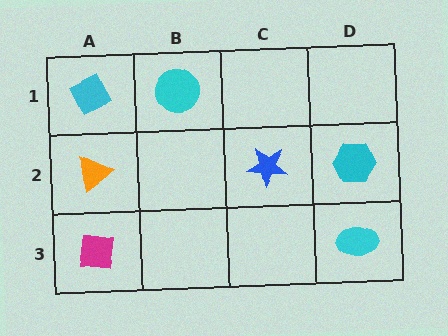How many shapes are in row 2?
3 shapes.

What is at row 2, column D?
A cyan hexagon.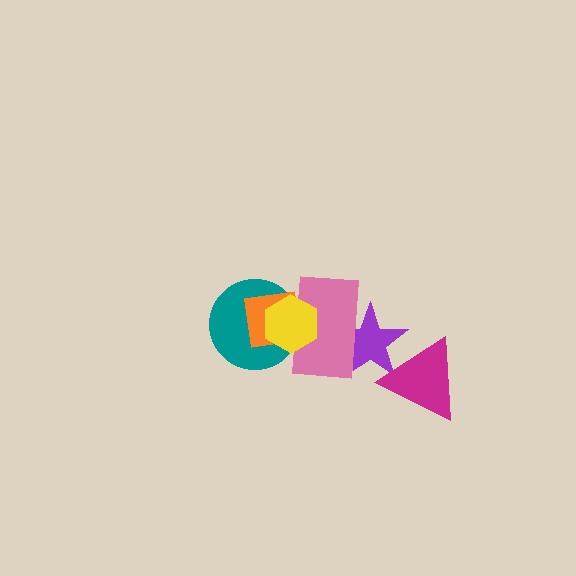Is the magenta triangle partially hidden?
No, no other shape covers it.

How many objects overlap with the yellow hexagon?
3 objects overlap with the yellow hexagon.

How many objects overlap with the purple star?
2 objects overlap with the purple star.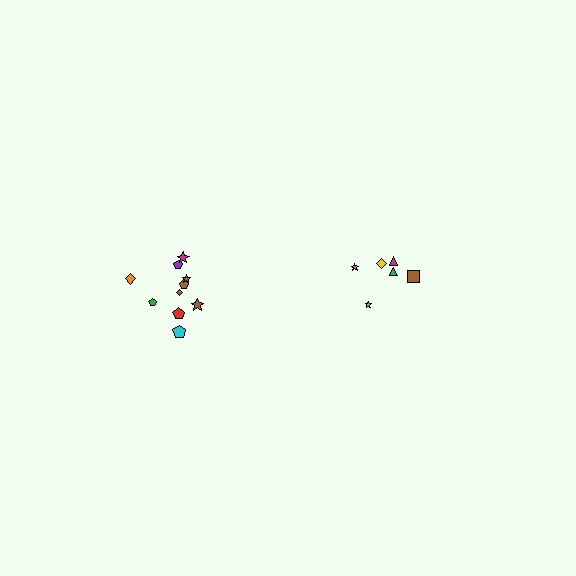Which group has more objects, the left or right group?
The left group.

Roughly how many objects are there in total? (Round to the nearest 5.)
Roughly 15 objects in total.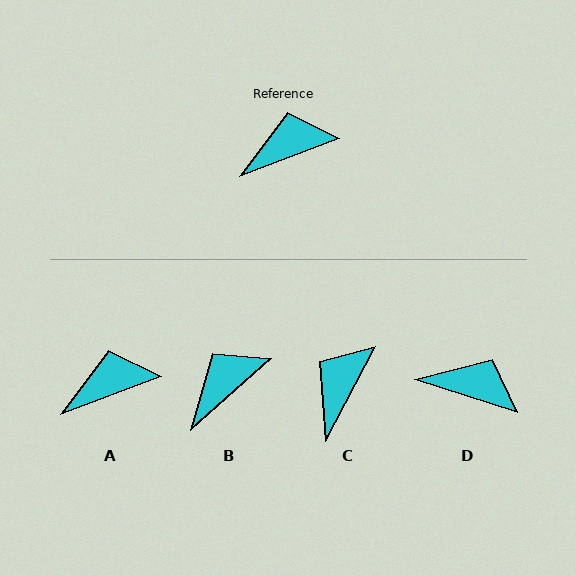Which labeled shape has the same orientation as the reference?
A.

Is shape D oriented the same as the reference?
No, it is off by about 39 degrees.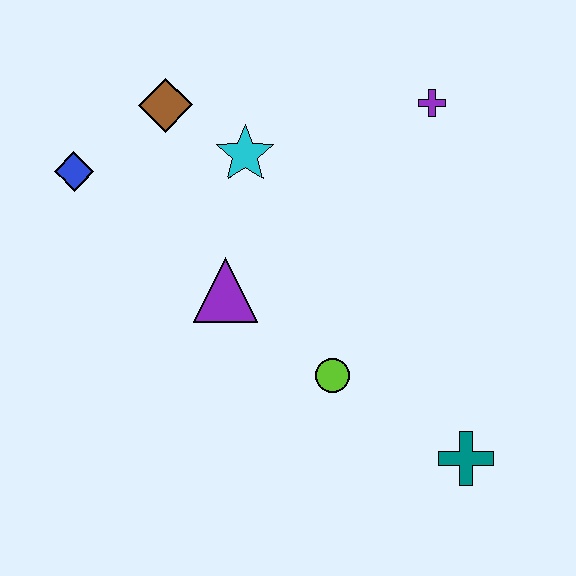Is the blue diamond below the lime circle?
No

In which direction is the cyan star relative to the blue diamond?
The cyan star is to the right of the blue diamond.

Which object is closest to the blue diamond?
The brown diamond is closest to the blue diamond.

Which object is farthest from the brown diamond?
The teal cross is farthest from the brown diamond.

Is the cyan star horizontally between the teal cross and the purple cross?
No